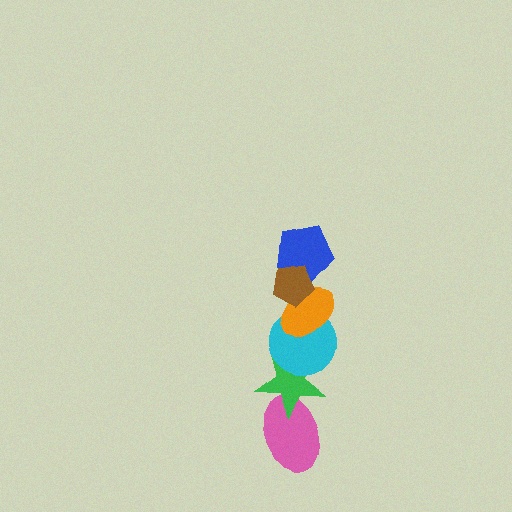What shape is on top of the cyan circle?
The orange ellipse is on top of the cyan circle.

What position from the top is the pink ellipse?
The pink ellipse is 6th from the top.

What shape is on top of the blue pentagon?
The brown pentagon is on top of the blue pentagon.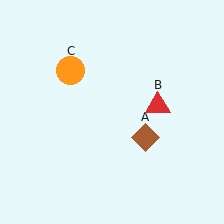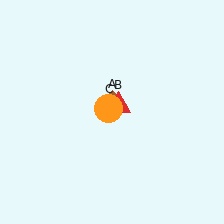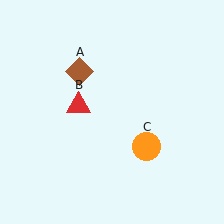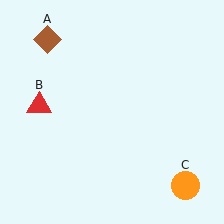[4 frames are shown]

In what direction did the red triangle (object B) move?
The red triangle (object B) moved left.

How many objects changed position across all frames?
3 objects changed position: brown diamond (object A), red triangle (object B), orange circle (object C).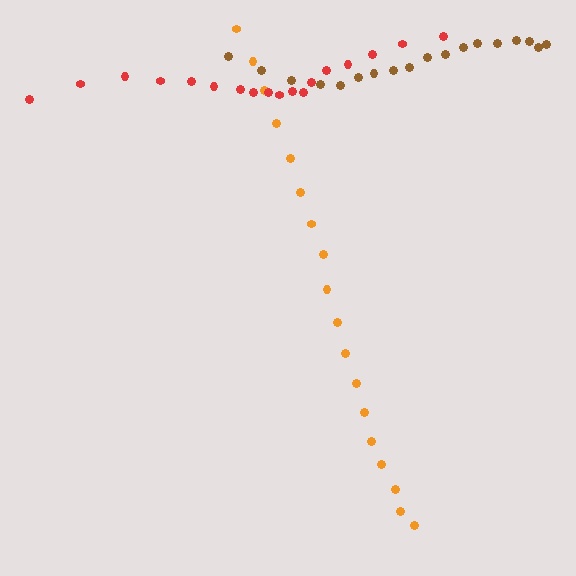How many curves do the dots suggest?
There are 3 distinct paths.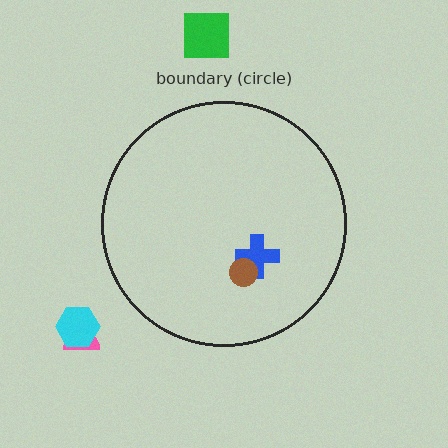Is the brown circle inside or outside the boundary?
Inside.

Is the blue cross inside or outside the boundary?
Inside.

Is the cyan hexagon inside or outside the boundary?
Outside.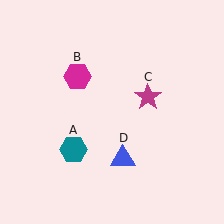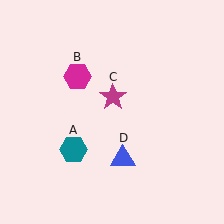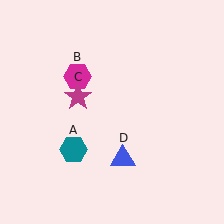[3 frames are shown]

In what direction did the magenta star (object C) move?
The magenta star (object C) moved left.